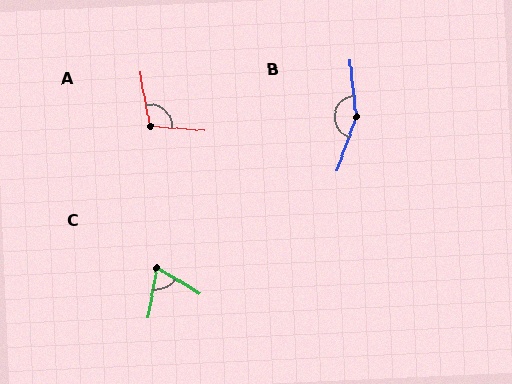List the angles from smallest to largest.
C (69°), A (105°), B (154°).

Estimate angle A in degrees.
Approximately 105 degrees.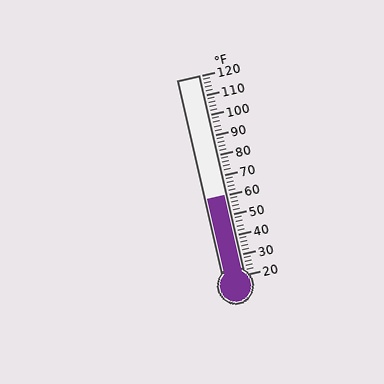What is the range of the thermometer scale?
The thermometer scale ranges from 20°F to 120°F.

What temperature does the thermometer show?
The thermometer shows approximately 60°F.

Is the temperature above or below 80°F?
The temperature is below 80°F.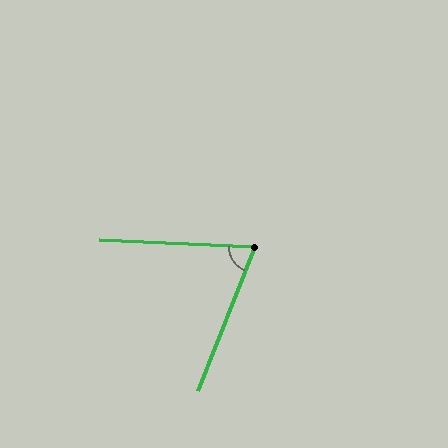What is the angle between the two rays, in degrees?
Approximately 71 degrees.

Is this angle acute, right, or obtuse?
It is acute.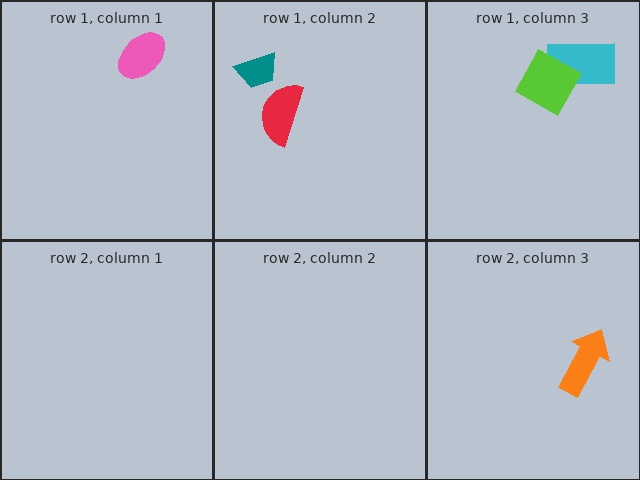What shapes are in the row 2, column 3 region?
The orange arrow.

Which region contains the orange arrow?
The row 2, column 3 region.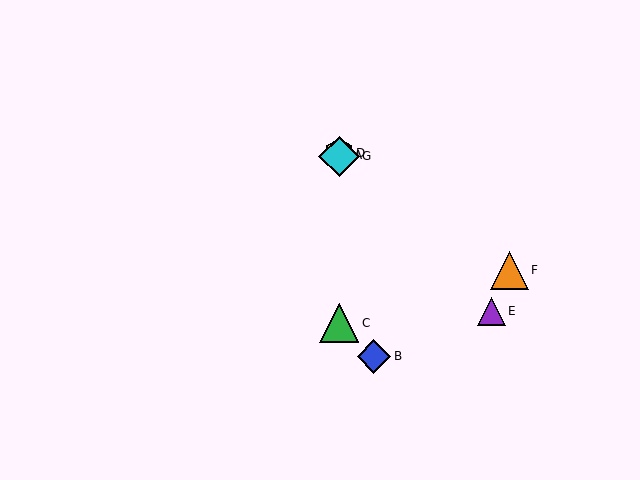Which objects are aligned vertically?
Objects A, C, D, G are aligned vertically.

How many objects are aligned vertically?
4 objects (A, C, D, G) are aligned vertically.